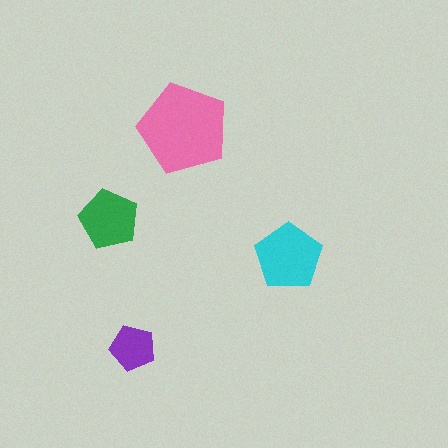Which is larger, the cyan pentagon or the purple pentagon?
The cyan one.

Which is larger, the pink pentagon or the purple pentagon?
The pink one.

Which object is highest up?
The pink pentagon is topmost.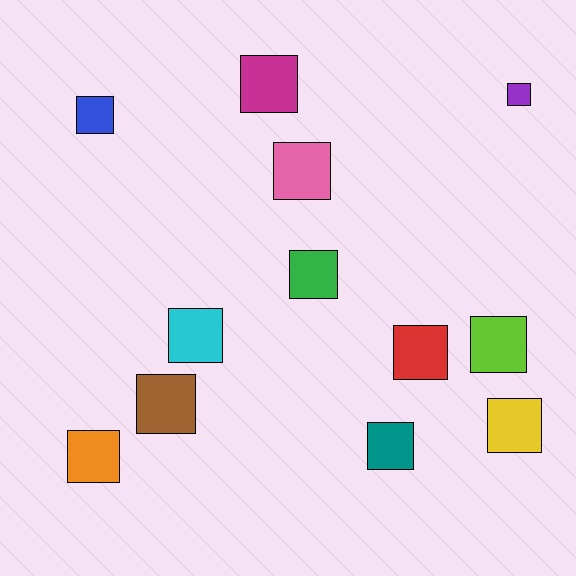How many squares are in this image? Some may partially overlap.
There are 12 squares.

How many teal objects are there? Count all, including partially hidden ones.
There is 1 teal object.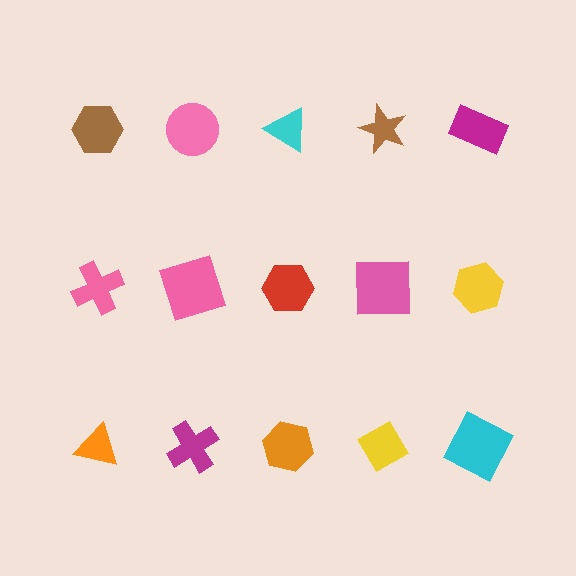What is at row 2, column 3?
A red hexagon.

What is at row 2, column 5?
A yellow hexagon.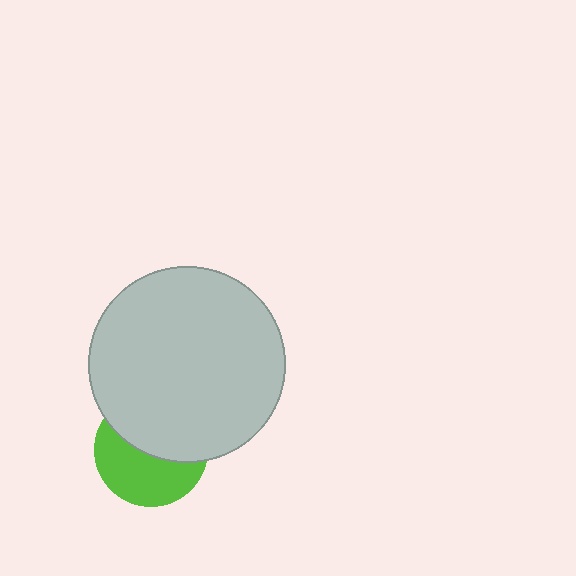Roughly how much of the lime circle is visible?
About half of it is visible (roughly 50%).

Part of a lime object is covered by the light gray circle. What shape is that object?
It is a circle.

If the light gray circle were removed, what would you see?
You would see the complete lime circle.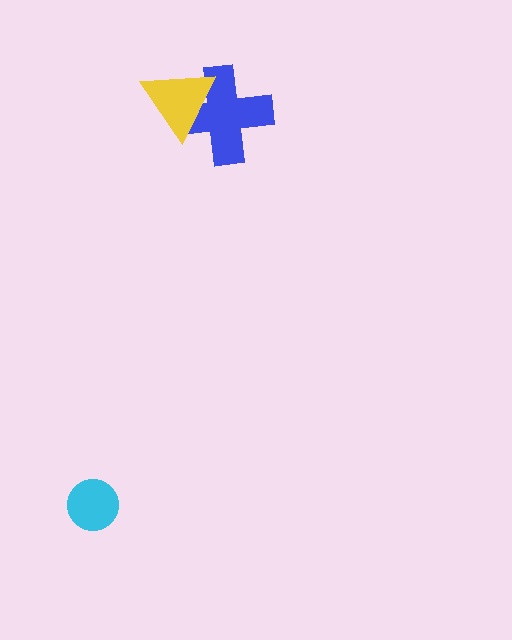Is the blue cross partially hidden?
Yes, it is partially covered by another shape.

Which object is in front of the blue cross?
The yellow triangle is in front of the blue cross.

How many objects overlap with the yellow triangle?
1 object overlaps with the yellow triangle.